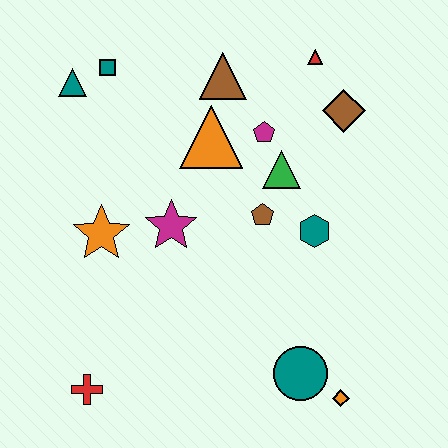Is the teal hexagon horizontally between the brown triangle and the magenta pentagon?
No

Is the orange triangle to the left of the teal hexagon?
Yes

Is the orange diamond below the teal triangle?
Yes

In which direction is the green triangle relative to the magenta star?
The green triangle is to the right of the magenta star.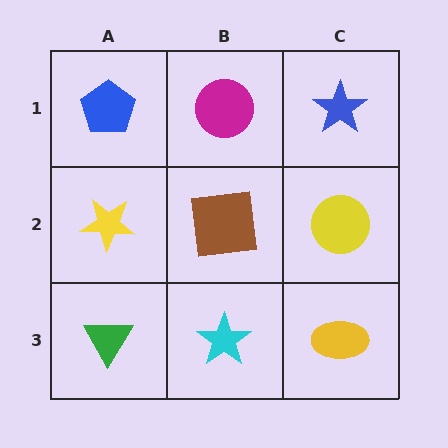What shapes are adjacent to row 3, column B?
A brown square (row 2, column B), a green triangle (row 3, column A), a yellow ellipse (row 3, column C).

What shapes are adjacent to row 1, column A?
A yellow star (row 2, column A), a magenta circle (row 1, column B).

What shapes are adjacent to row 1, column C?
A yellow circle (row 2, column C), a magenta circle (row 1, column B).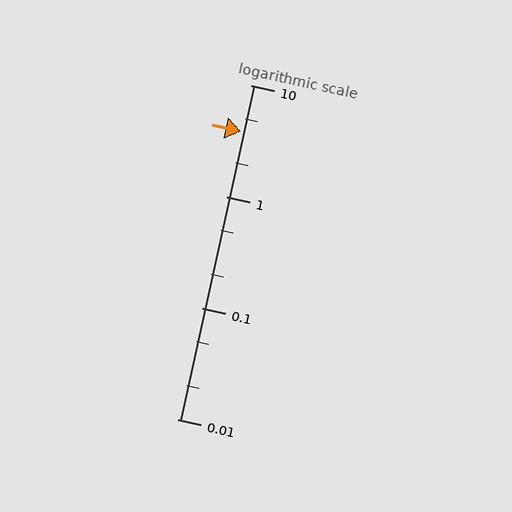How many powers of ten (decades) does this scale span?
The scale spans 3 decades, from 0.01 to 10.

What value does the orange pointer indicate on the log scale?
The pointer indicates approximately 3.8.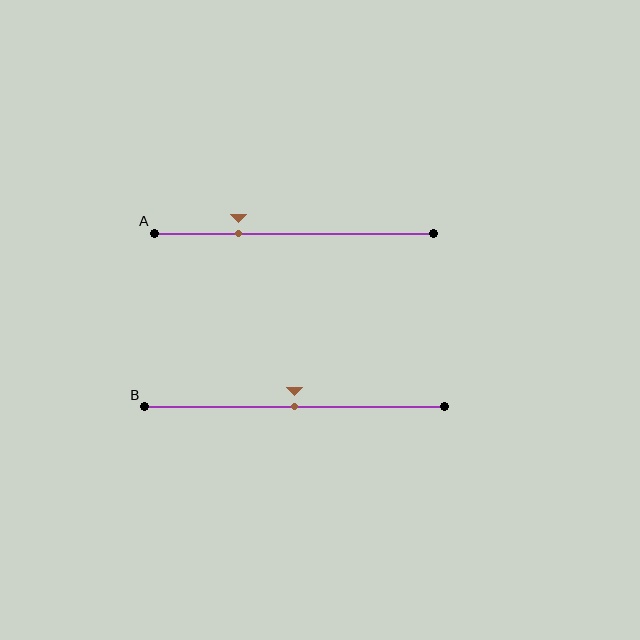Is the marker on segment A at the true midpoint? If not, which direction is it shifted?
No, the marker on segment A is shifted to the left by about 20% of the segment length.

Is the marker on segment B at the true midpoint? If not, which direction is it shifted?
Yes, the marker on segment B is at the true midpoint.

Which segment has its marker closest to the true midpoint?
Segment B has its marker closest to the true midpoint.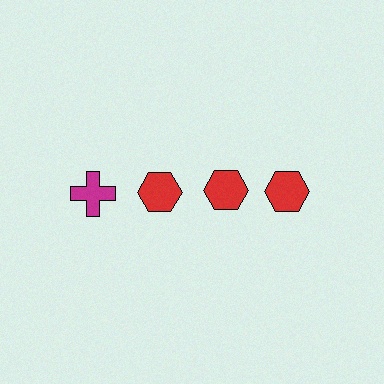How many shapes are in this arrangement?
There are 4 shapes arranged in a grid pattern.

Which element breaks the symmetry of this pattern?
The magenta cross in the top row, leftmost column breaks the symmetry. All other shapes are red hexagons.